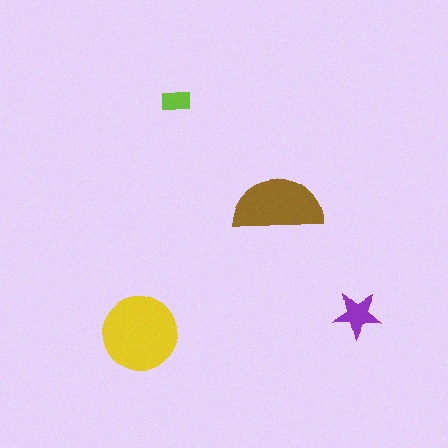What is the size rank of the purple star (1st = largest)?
3rd.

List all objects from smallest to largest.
The lime rectangle, the purple star, the brown semicircle, the yellow circle.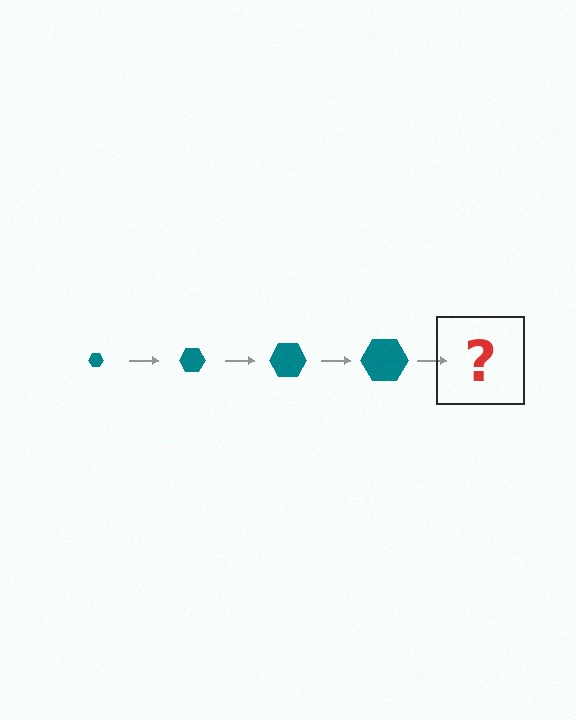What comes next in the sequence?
The next element should be a teal hexagon, larger than the previous one.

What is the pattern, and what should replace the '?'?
The pattern is that the hexagon gets progressively larger each step. The '?' should be a teal hexagon, larger than the previous one.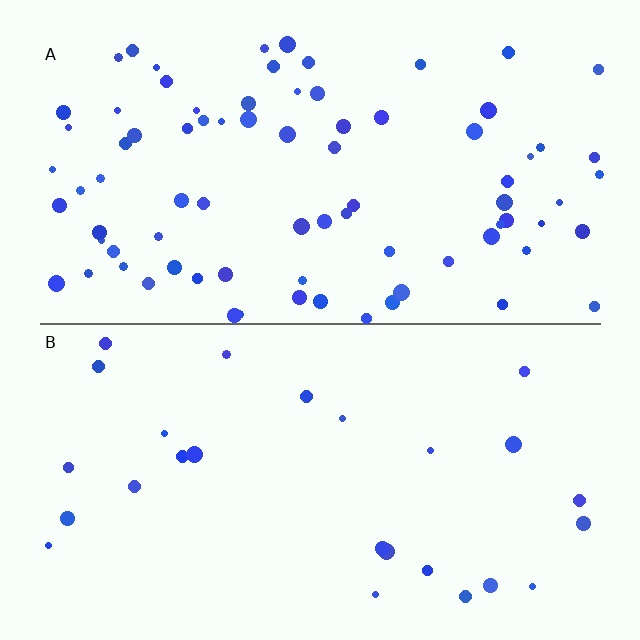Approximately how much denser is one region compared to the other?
Approximately 3.1× — region A over region B.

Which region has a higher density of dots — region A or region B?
A (the top).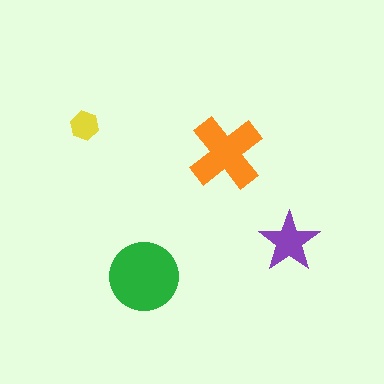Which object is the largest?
The green circle.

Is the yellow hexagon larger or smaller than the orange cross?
Smaller.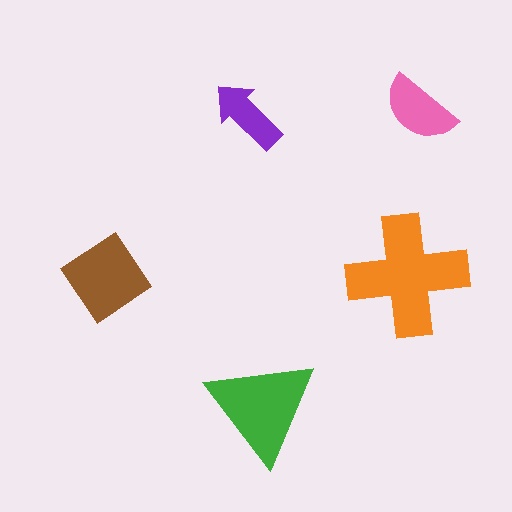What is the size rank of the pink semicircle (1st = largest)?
4th.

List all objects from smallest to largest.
The purple arrow, the pink semicircle, the brown diamond, the green triangle, the orange cross.